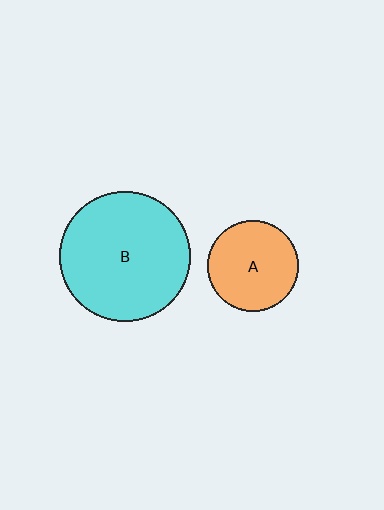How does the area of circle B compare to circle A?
Approximately 2.1 times.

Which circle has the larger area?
Circle B (cyan).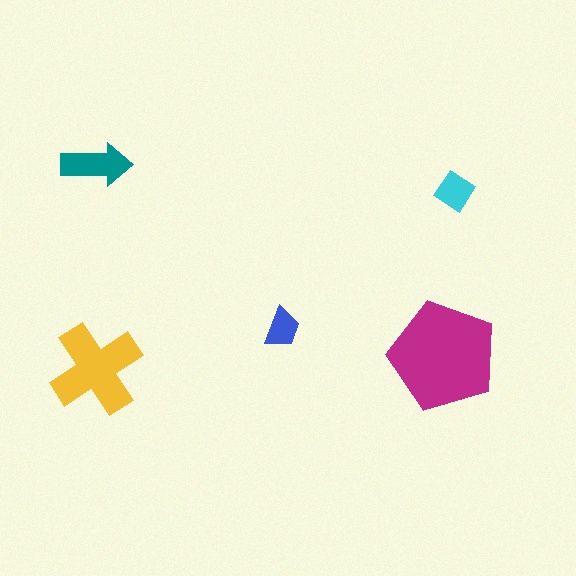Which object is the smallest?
The blue trapezoid.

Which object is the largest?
The magenta pentagon.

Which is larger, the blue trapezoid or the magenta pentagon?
The magenta pentagon.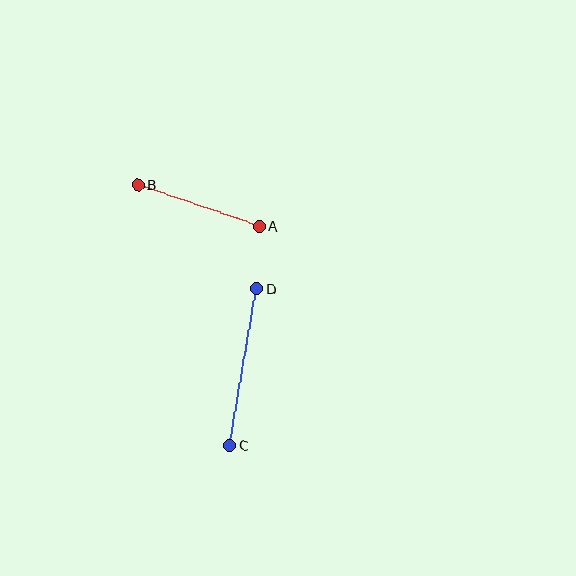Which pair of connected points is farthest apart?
Points C and D are farthest apart.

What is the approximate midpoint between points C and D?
The midpoint is at approximately (243, 367) pixels.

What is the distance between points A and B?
The distance is approximately 128 pixels.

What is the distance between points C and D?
The distance is approximately 159 pixels.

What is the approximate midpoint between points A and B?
The midpoint is at approximately (199, 205) pixels.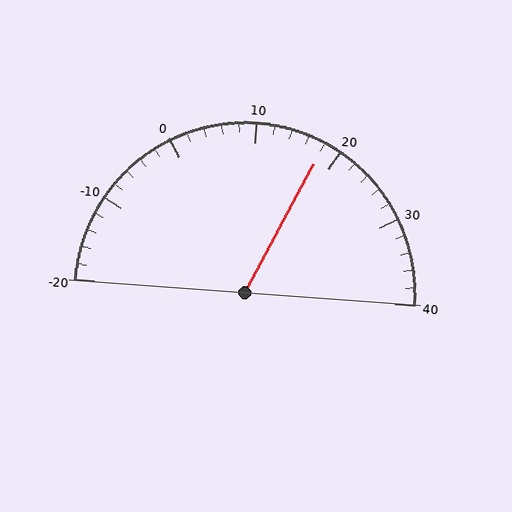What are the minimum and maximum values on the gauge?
The gauge ranges from -20 to 40.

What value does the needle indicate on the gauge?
The needle indicates approximately 18.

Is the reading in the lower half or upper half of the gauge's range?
The reading is in the upper half of the range (-20 to 40).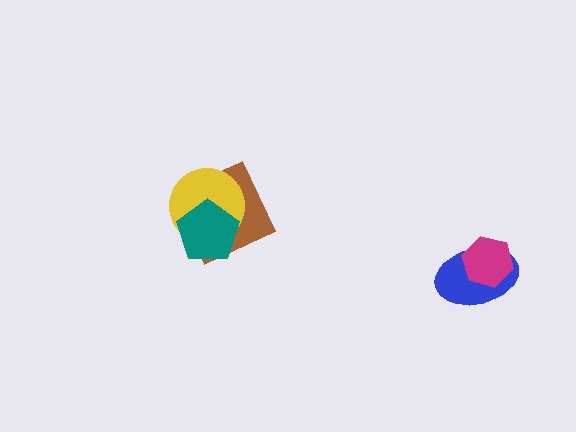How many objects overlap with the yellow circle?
2 objects overlap with the yellow circle.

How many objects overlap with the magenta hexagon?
1 object overlaps with the magenta hexagon.